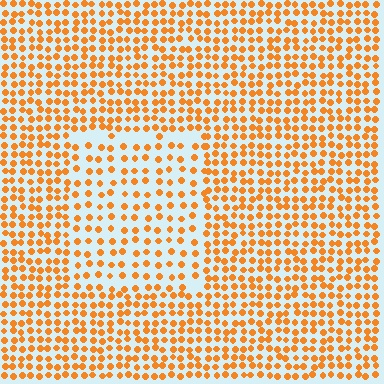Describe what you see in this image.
The image contains small orange elements arranged at two different densities. A rectangle-shaped region is visible where the elements are less densely packed than the surrounding area.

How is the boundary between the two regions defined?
The boundary is defined by a change in element density (approximately 1.8x ratio). All elements are the same color, size, and shape.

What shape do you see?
I see a rectangle.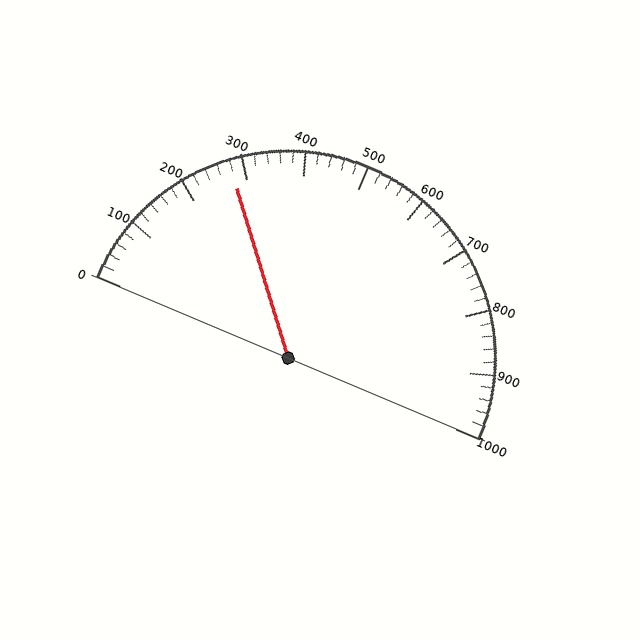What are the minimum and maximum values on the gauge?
The gauge ranges from 0 to 1000.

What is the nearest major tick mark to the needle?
The nearest major tick mark is 300.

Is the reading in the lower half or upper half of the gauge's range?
The reading is in the lower half of the range (0 to 1000).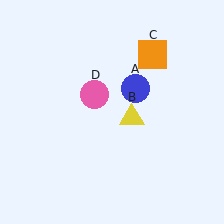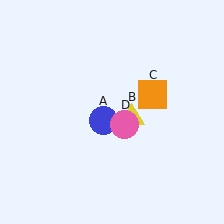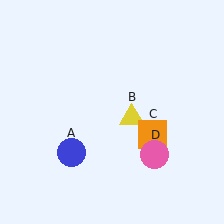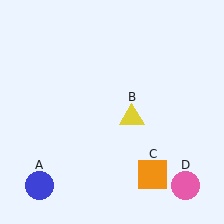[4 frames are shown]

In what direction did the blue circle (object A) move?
The blue circle (object A) moved down and to the left.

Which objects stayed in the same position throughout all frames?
Yellow triangle (object B) remained stationary.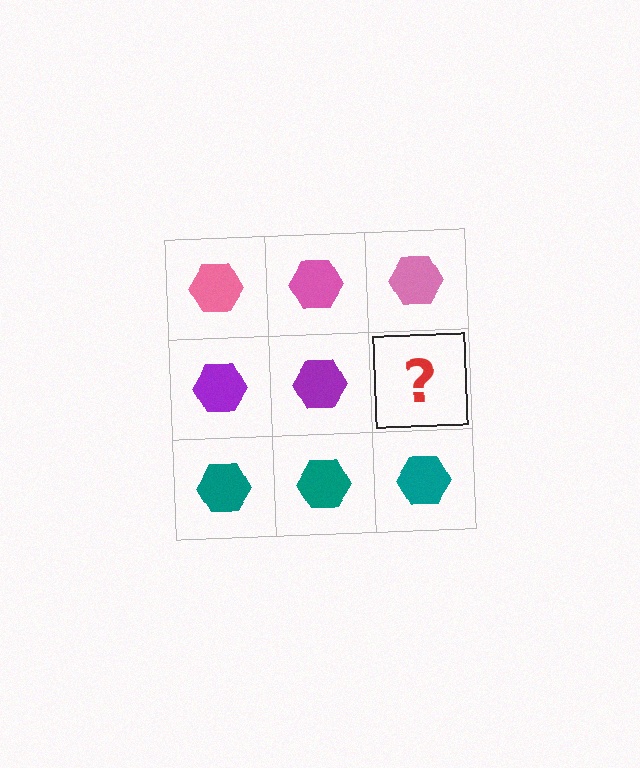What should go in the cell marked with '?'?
The missing cell should contain a purple hexagon.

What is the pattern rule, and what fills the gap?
The rule is that each row has a consistent color. The gap should be filled with a purple hexagon.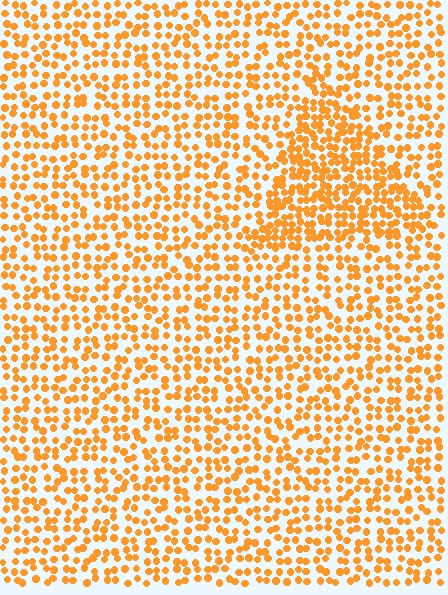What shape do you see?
I see a triangle.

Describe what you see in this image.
The image contains small orange elements arranged at two different densities. A triangle-shaped region is visible where the elements are more densely packed than the surrounding area.